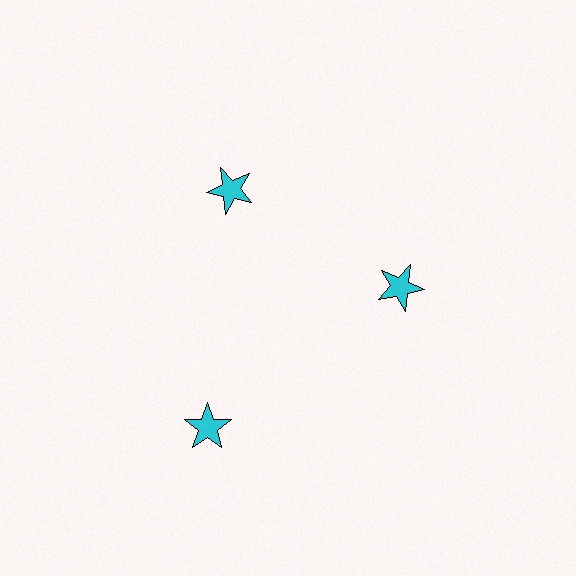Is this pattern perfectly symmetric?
No. The 3 cyan stars are arranged in a ring, but one element near the 7 o'clock position is pushed outward from the center, breaking the 3-fold rotational symmetry.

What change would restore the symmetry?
The symmetry would be restored by moving it inward, back onto the ring so that all 3 stars sit at equal angles and equal distance from the center.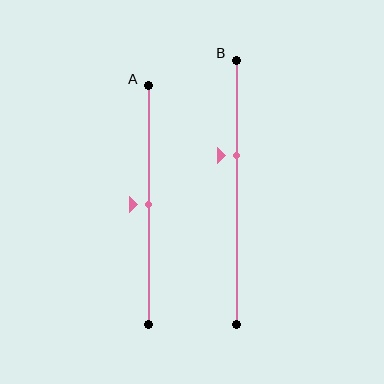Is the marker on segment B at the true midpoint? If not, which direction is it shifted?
No, the marker on segment B is shifted upward by about 14% of the segment length.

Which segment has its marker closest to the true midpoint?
Segment A has its marker closest to the true midpoint.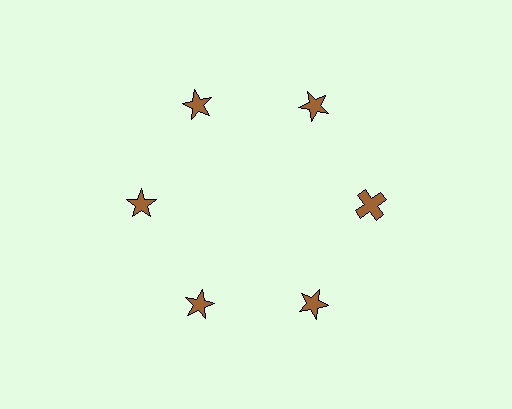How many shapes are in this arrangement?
There are 6 shapes arranged in a ring pattern.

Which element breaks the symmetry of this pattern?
The brown cross at roughly the 3 o'clock position breaks the symmetry. All other shapes are brown stars.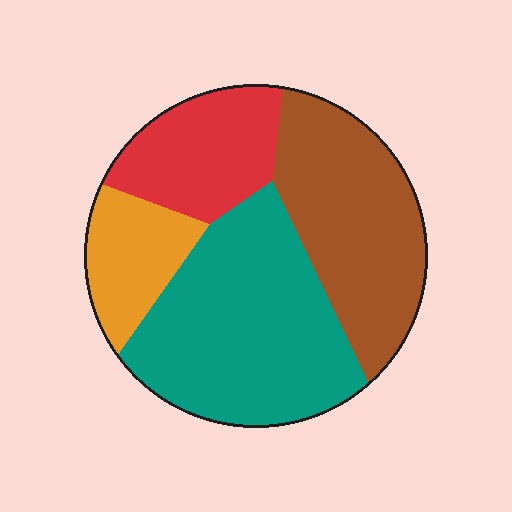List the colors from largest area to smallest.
From largest to smallest: teal, brown, red, orange.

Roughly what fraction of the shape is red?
Red covers around 20% of the shape.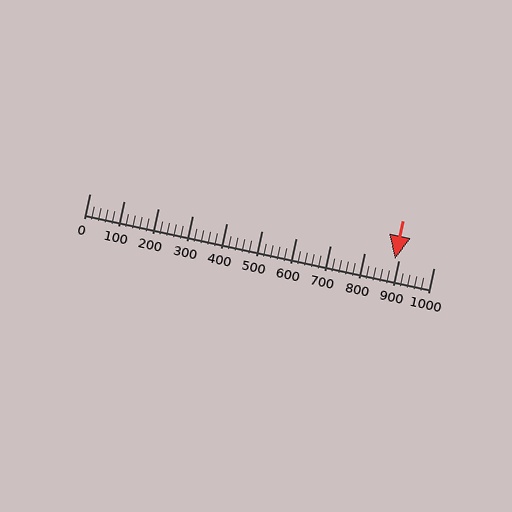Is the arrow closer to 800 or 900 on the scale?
The arrow is closer to 900.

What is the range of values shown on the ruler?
The ruler shows values from 0 to 1000.